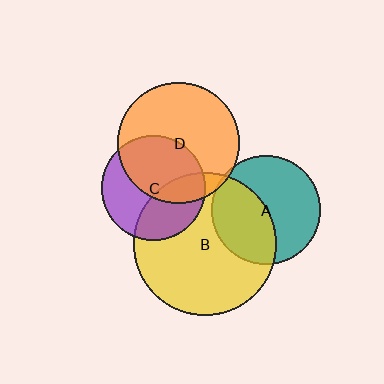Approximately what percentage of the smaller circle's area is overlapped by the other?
Approximately 50%.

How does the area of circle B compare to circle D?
Approximately 1.4 times.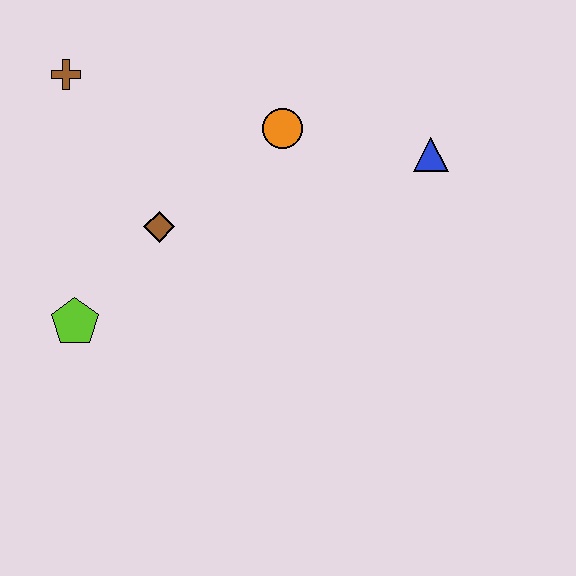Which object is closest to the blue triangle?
The orange circle is closest to the blue triangle.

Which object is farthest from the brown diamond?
The blue triangle is farthest from the brown diamond.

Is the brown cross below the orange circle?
No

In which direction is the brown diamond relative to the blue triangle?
The brown diamond is to the left of the blue triangle.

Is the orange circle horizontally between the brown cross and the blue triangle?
Yes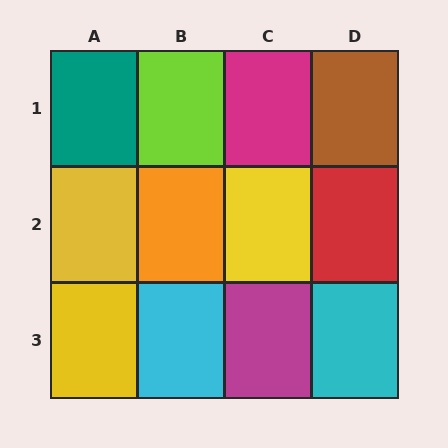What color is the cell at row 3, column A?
Yellow.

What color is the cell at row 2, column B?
Orange.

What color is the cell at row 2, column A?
Yellow.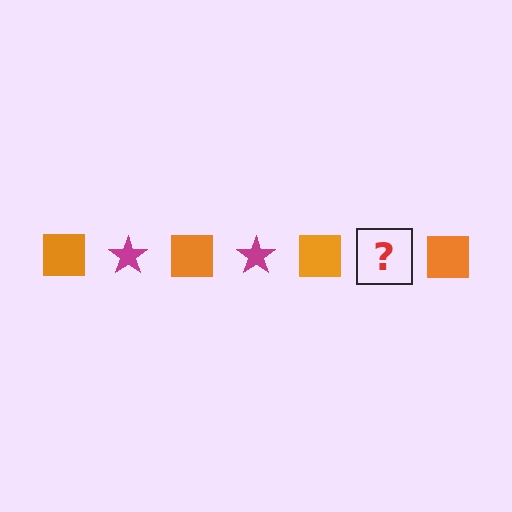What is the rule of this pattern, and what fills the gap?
The rule is that the pattern alternates between orange square and magenta star. The gap should be filled with a magenta star.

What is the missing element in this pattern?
The missing element is a magenta star.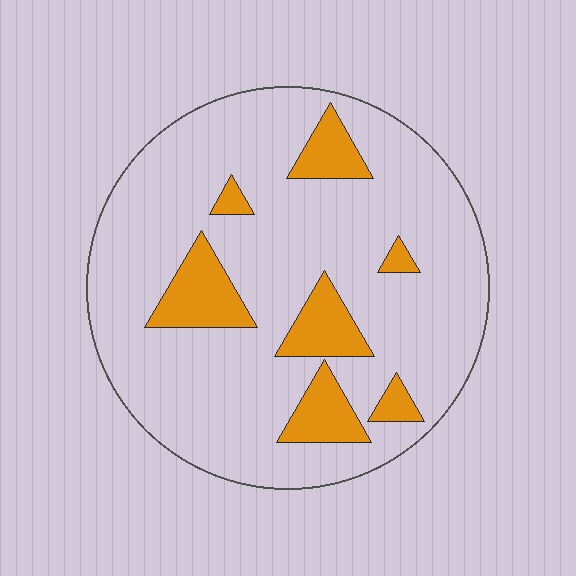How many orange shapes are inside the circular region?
7.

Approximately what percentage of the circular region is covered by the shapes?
Approximately 15%.